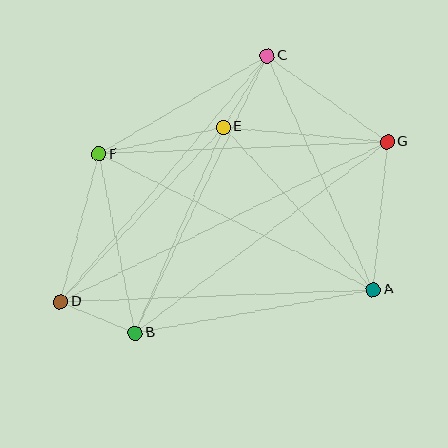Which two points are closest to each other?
Points B and D are closest to each other.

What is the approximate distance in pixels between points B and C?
The distance between B and C is approximately 307 pixels.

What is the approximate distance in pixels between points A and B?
The distance between A and B is approximately 242 pixels.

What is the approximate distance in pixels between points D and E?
The distance between D and E is approximately 239 pixels.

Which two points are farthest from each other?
Points D and G are farthest from each other.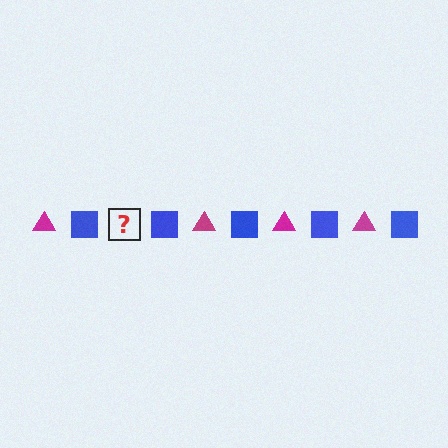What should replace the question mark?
The question mark should be replaced with a magenta triangle.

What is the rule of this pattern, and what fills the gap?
The rule is that the pattern alternates between magenta triangle and blue square. The gap should be filled with a magenta triangle.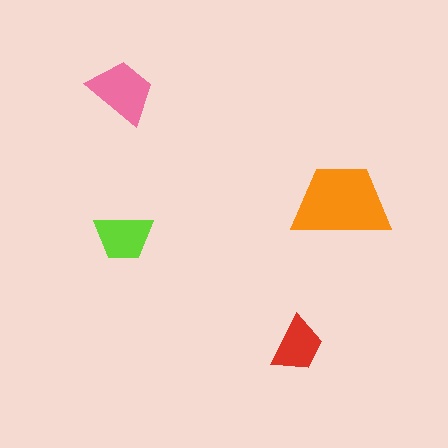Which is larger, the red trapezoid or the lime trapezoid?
The lime one.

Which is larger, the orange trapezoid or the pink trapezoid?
The orange one.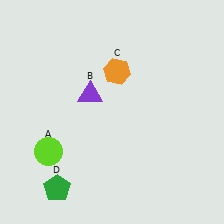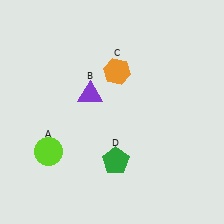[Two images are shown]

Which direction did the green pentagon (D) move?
The green pentagon (D) moved right.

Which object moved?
The green pentagon (D) moved right.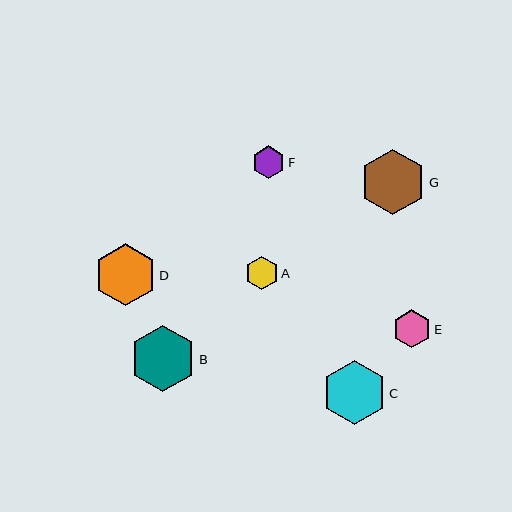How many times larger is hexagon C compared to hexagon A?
Hexagon C is approximately 1.9 times the size of hexagon A.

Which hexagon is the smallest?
Hexagon F is the smallest with a size of approximately 33 pixels.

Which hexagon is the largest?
Hexagon B is the largest with a size of approximately 67 pixels.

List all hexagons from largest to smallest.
From largest to smallest: B, G, C, D, E, A, F.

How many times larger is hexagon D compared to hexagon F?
Hexagon D is approximately 1.9 times the size of hexagon F.